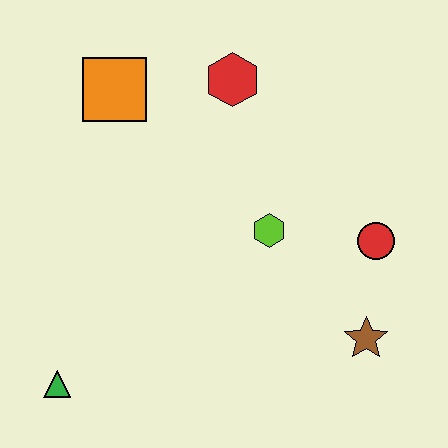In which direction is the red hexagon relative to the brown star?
The red hexagon is above the brown star.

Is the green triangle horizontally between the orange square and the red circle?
No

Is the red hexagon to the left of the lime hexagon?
Yes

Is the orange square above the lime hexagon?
Yes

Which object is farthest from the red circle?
The green triangle is farthest from the red circle.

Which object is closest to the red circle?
The brown star is closest to the red circle.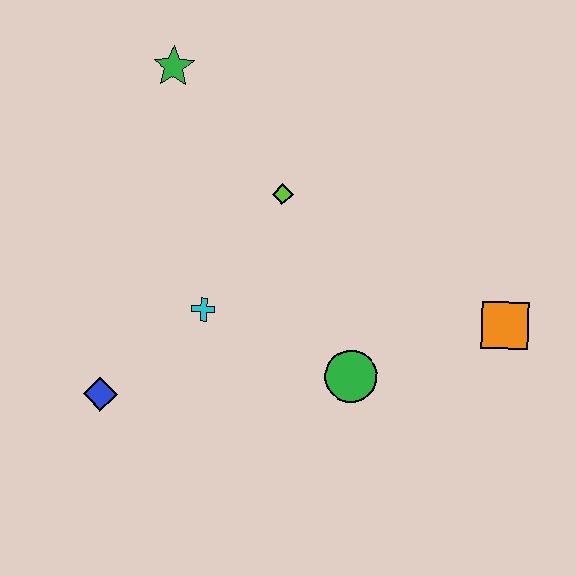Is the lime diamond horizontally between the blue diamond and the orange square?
Yes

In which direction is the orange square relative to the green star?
The orange square is to the right of the green star.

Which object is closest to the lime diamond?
The cyan cross is closest to the lime diamond.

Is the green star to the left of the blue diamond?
No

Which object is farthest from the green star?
The orange square is farthest from the green star.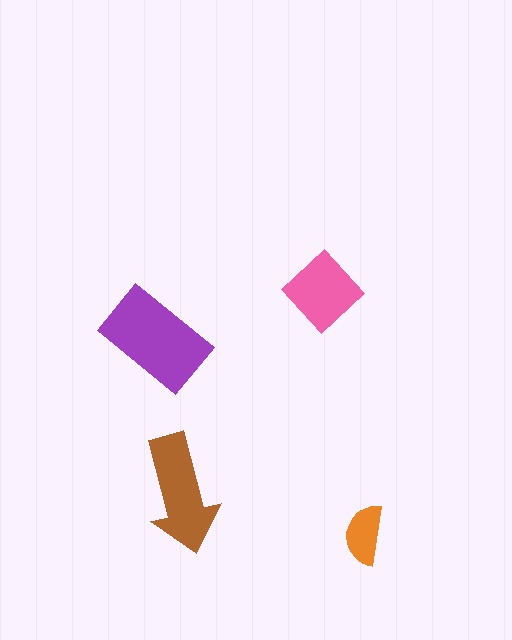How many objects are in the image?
There are 4 objects in the image.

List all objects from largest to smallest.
The purple rectangle, the brown arrow, the pink diamond, the orange semicircle.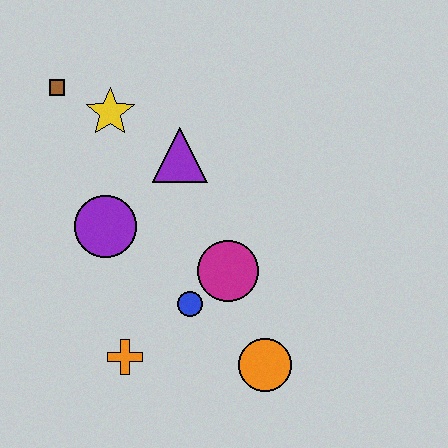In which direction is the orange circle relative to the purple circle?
The orange circle is to the right of the purple circle.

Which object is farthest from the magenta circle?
The brown square is farthest from the magenta circle.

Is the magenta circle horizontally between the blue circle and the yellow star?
No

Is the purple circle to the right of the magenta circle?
No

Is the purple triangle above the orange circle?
Yes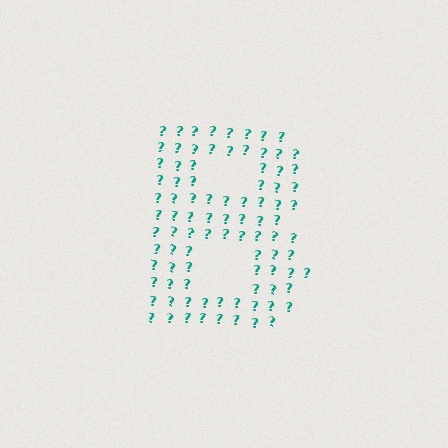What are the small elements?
The small elements are question marks.